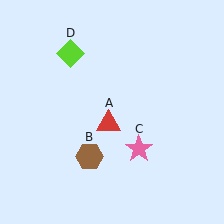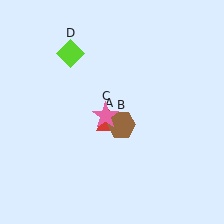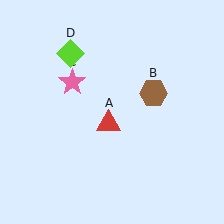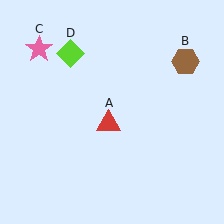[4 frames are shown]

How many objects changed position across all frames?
2 objects changed position: brown hexagon (object B), pink star (object C).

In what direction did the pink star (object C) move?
The pink star (object C) moved up and to the left.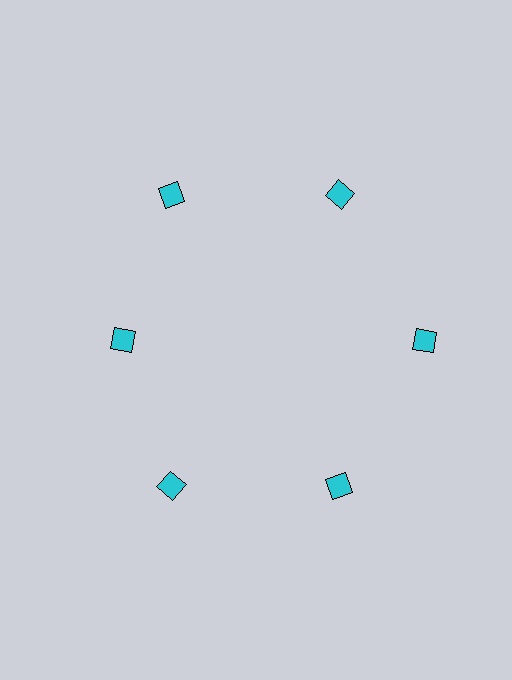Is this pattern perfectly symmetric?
No. The 6 cyan squares are arranged in a ring, but one element near the 9 o'clock position is pulled inward toward the center, breaking the 6-fold rotational symmetry.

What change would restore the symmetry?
The symmetry would be restored by moving it outward, back onto the ring so that all 6 squares sit at equal angles and equal distance from the center.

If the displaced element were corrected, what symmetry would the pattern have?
It would have 6-fold rotational symmetry — the pattern would map onto itself every 60 degrees.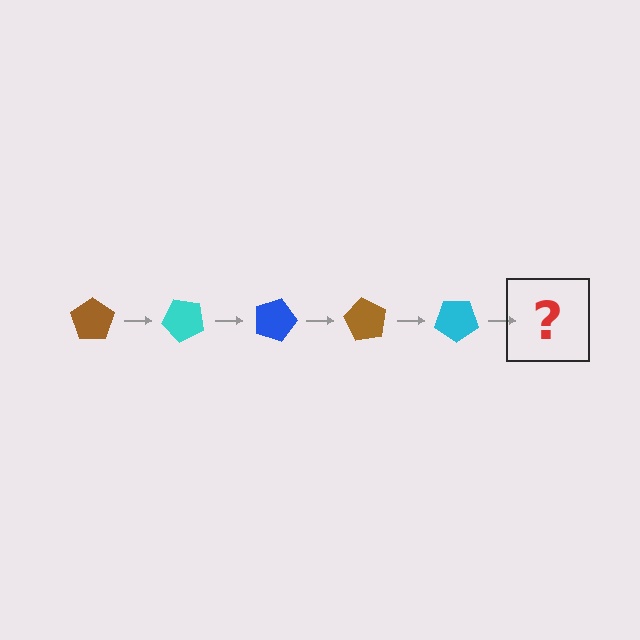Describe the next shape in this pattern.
It should be a blue pentagon, rotated 225 degrees from the start.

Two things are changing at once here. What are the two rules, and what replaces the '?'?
The two rules are that it rotates 45 degrees each step and the color cycles through brown, cyan, and blue. The '?' should be a blue pentagon, rotated 225 degrees from the start.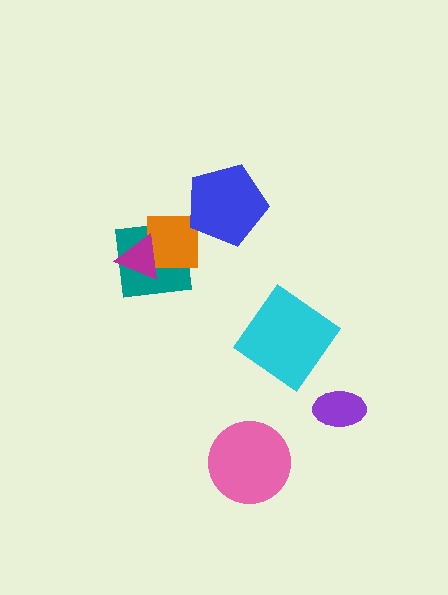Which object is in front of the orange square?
The magenta triangle is in front of the orange square.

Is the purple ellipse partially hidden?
No, no other shape covers it.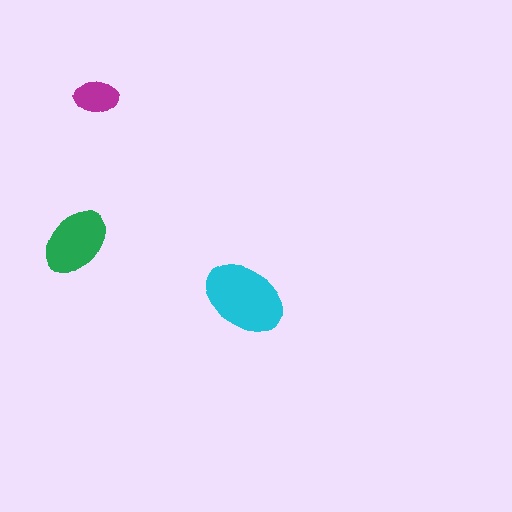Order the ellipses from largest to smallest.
the cyan one, the green one, the magenta one.